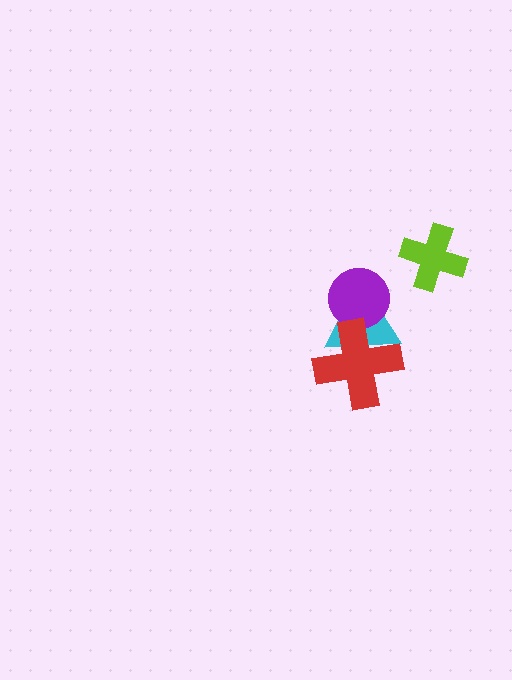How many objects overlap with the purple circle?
2 objects overlap with the purple circle.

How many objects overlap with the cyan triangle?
2 objects overlap with the cyan triangle.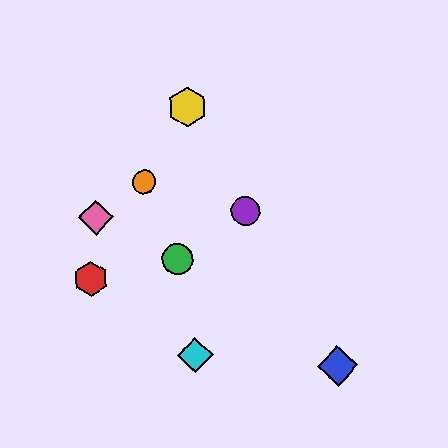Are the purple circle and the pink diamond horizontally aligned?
Yes, both are at y≈211.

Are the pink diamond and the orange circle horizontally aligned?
No, the pink diamond is at y≈217 and the orange circle is at y≈182.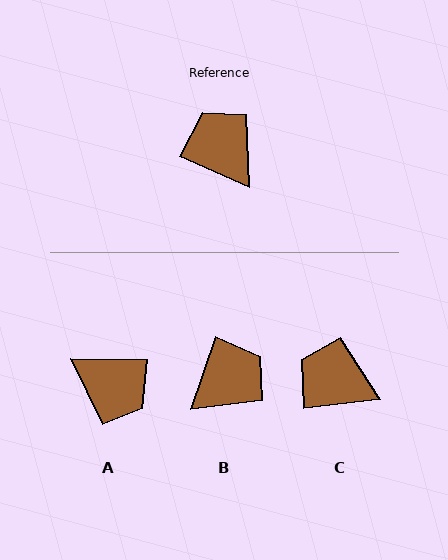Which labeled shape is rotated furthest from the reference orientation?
A, about 157 degrees away.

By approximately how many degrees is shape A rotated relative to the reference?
Approximately 157 degrees clockwise.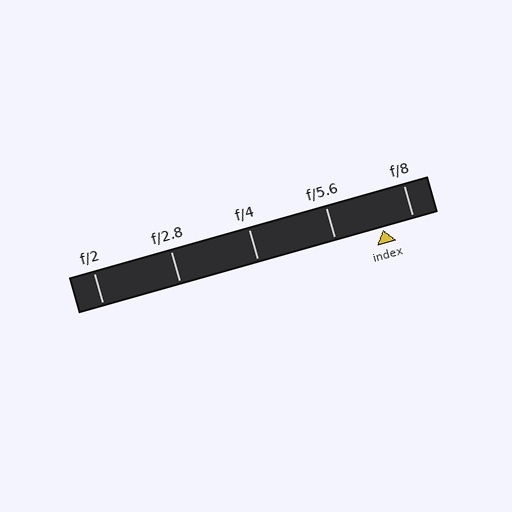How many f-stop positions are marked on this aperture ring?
There are 5 f-stop positions marked.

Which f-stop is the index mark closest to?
The index mark is closest to f/8.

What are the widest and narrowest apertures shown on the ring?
The widest aperture shown is f/2 and the narrowest is f/8.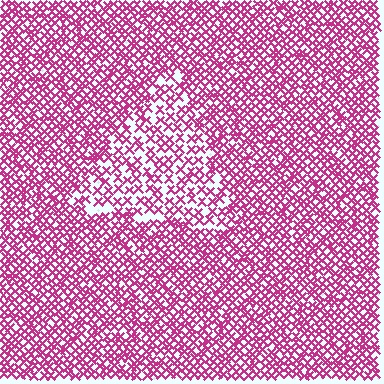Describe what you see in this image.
The image contains small magenta elements arranged at two different densities. A triangle-shaped region is visible where the elements are less densely packed than the surrounding area.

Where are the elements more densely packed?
The elements are more densely packed outside the triangle boundary.